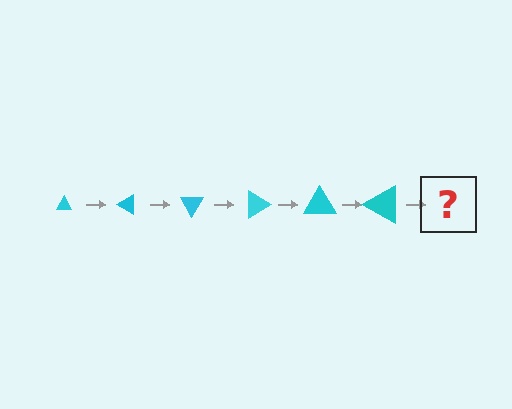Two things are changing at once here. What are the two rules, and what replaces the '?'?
The two rules are that the triangle grows larger each step and it rotates 30 degrees each step. The '?' should be a triangle, larger than the previous one and rotated 180 degrees from the start.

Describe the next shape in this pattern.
It should be a triangle, larger than the previous one and rotated 180 degrees from the start.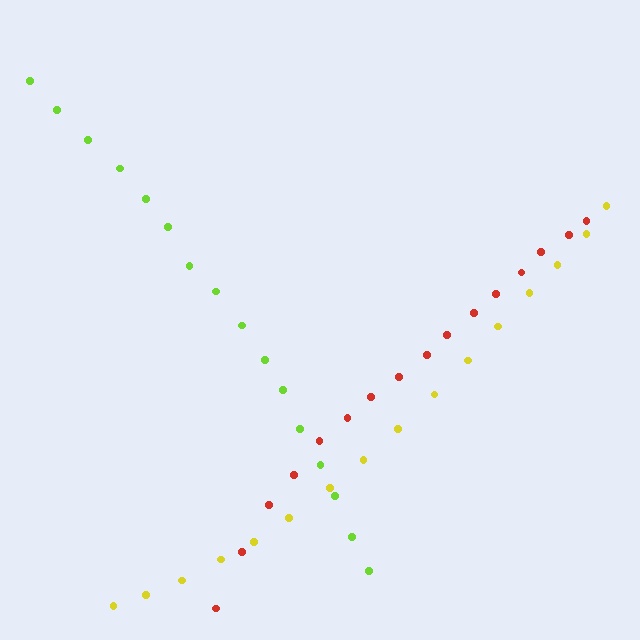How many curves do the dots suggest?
There are 3 distinct paths.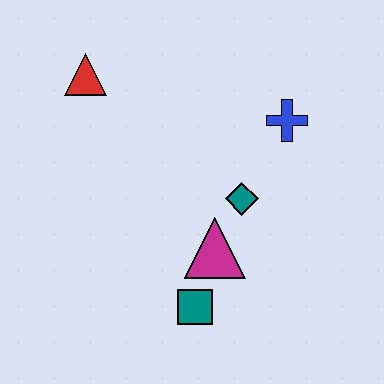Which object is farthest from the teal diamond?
The red triangle is farthest from the teal diamond.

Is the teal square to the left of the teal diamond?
Yes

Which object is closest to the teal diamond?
The magenta triangle is closest to the teal diamond.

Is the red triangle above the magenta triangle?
Yes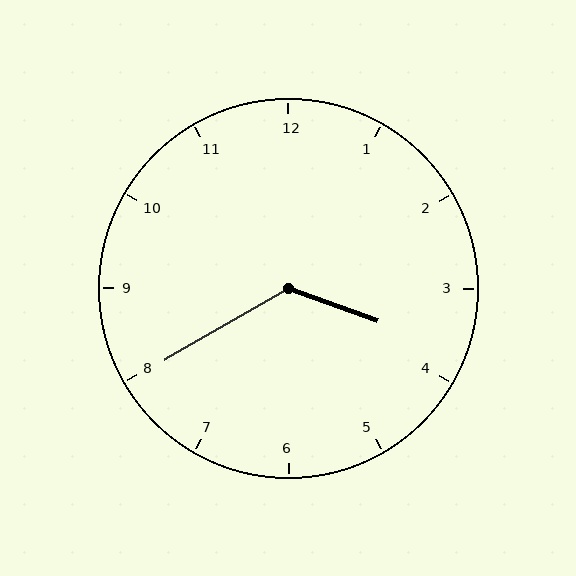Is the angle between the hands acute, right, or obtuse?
It is obtuse.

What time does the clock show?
3:40.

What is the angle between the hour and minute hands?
Approximately 130 degrees.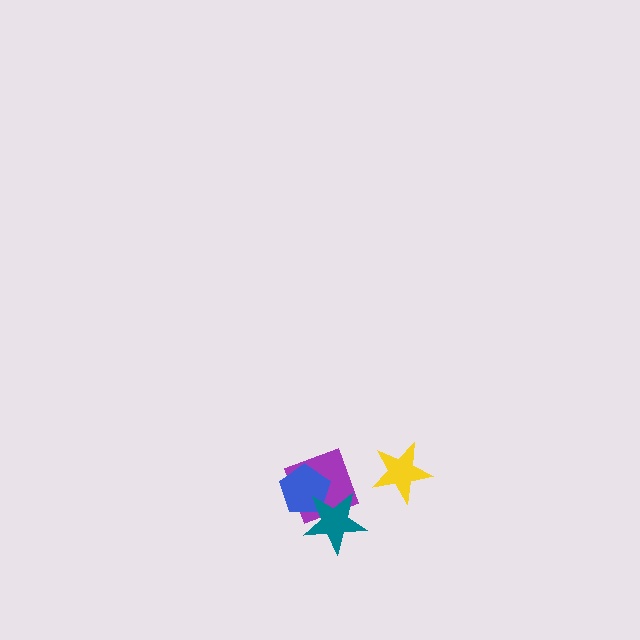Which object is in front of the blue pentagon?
The teal star is in front of the blue pentagon.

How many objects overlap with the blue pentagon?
2 objects overlap with the blue pentagon.